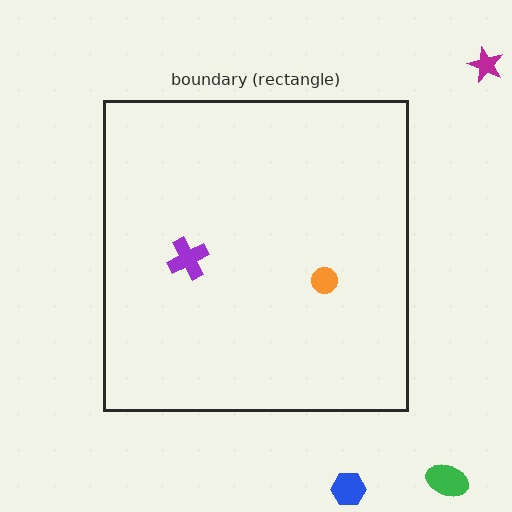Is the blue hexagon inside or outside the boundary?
Outside.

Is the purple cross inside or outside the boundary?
Inside.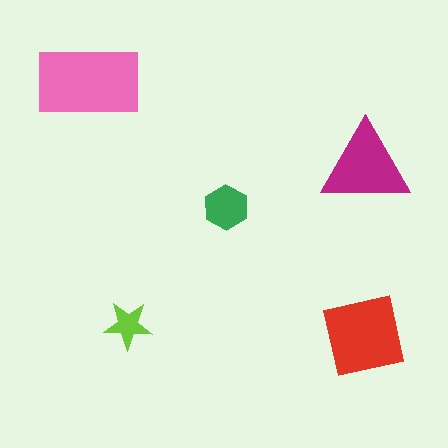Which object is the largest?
The pink rectangle.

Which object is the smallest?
The lime star.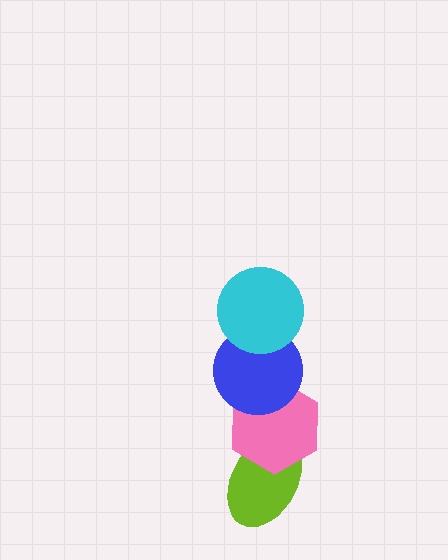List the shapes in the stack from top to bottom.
From top to bottom: the cyan circle, the blue circle, the pink hexagon, the lime ellipse.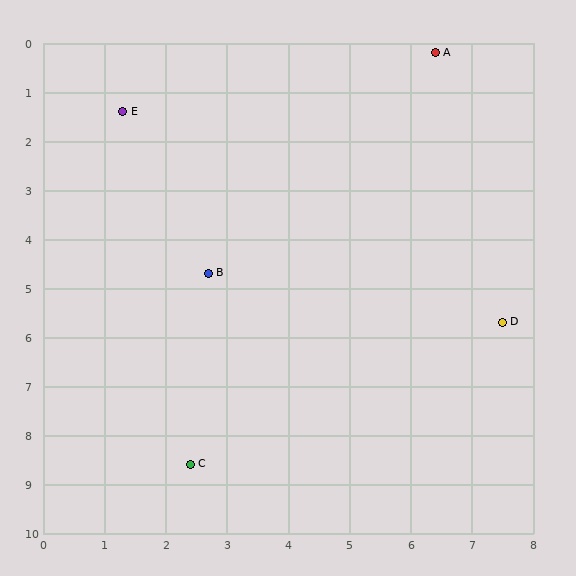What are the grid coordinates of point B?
Point B is at approximately (2.7, 4.7).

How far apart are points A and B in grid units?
Points A and B are about 5.8 grid units apart.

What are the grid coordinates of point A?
Point A is at approximately (6.4, 0.2).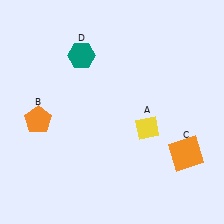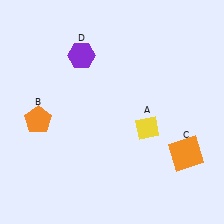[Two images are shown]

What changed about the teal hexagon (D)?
In Image 1, D is teal. In Image 2, it changed to purple.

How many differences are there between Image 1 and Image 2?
There is 1 difference between the two images.